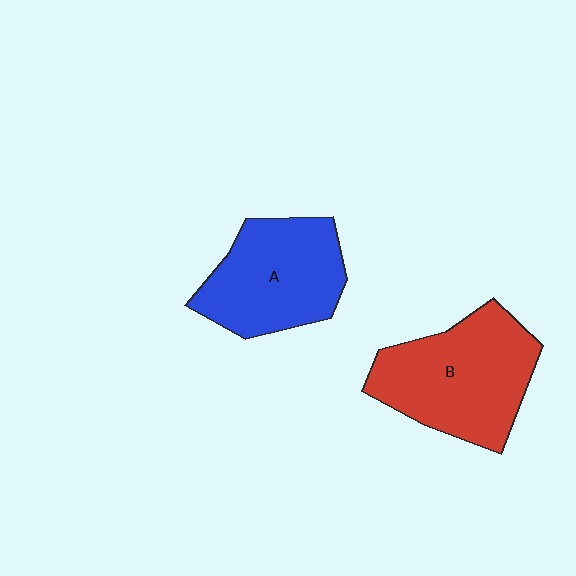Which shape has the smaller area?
Shape A (blue).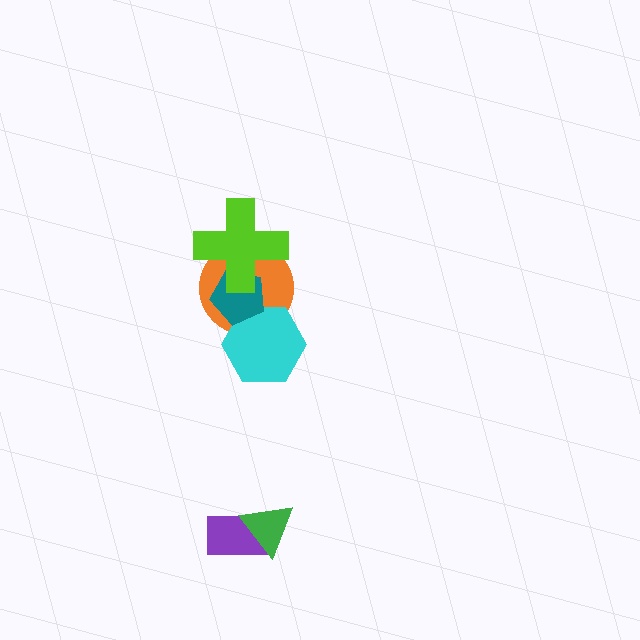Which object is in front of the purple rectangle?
The green triangle is in front of the purple rectangle.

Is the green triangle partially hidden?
No, no other shape covers it.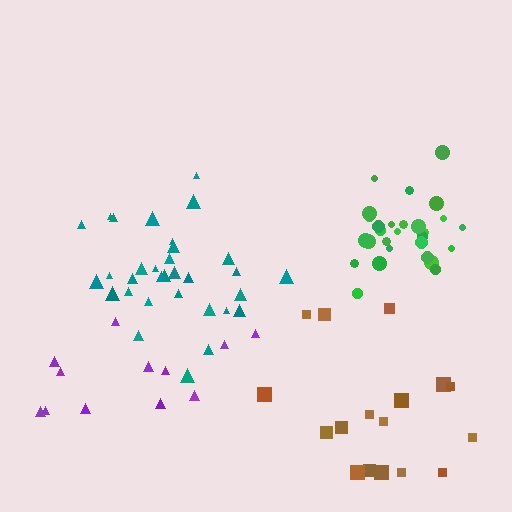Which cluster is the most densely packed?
Green.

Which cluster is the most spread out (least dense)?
Purple.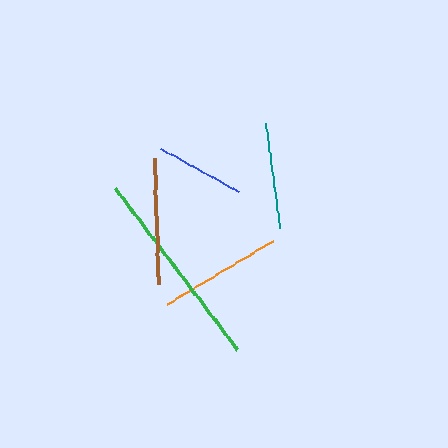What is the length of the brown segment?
The brown segment is approximately 126 pixels long.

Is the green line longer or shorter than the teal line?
The green line is longer than the teal line.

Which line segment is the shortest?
The blue line is the shortest at approximately 89 pixels.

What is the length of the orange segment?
The orange segment is approximately 123 pixels long.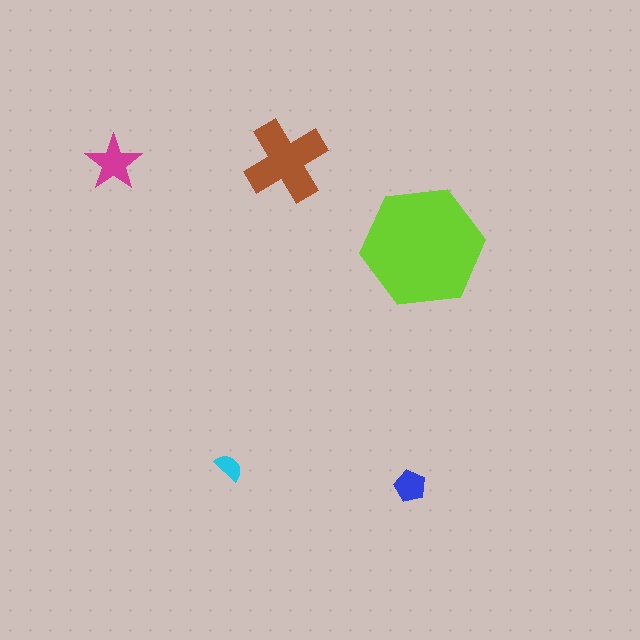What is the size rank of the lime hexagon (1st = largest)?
1st.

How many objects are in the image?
There are 5 objects in the image.